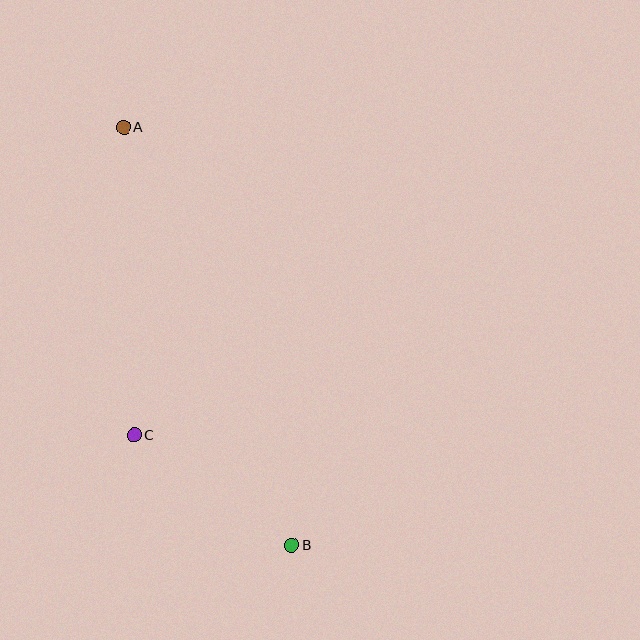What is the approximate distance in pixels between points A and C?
The distance between A and C is approximately 308 pixels.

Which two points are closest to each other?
Points B and C are closest to each other.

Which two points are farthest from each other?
Points A and B are farthest from each other.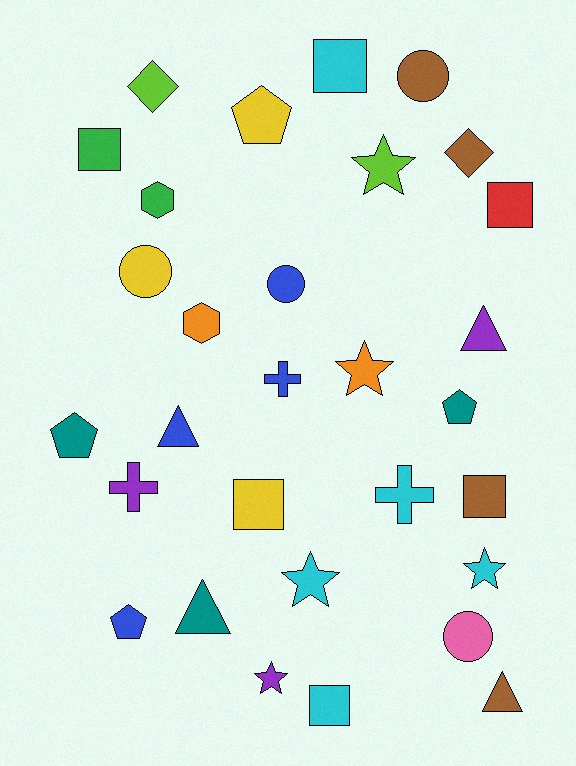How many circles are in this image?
There are 4 circles.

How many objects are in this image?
There are 30 objects.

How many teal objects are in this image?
There are 3 teal objects.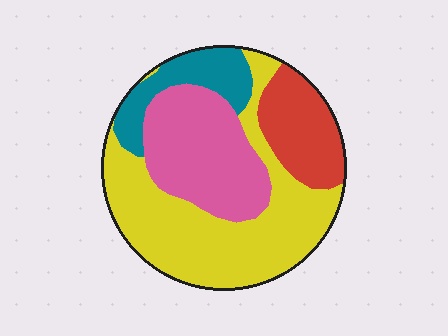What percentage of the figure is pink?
Pink takes up about one quarter (1/4) of the figure.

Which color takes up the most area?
Yellow, at roughly 45%.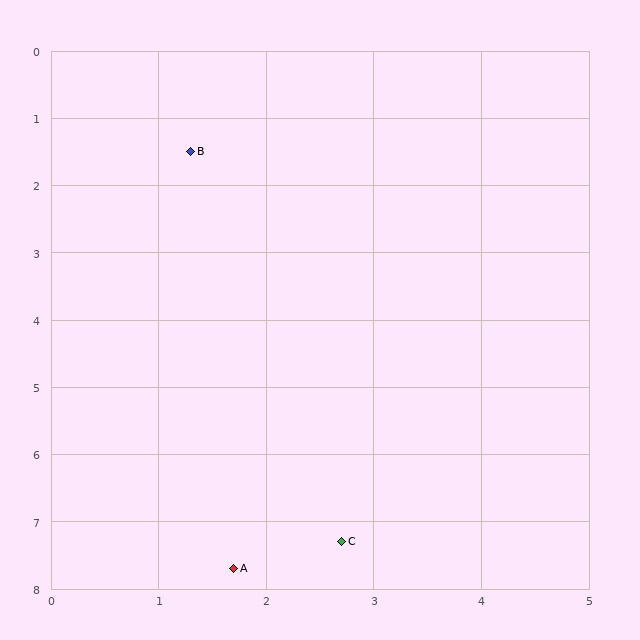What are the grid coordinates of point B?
Point B is at approximately (1.3, 1.5).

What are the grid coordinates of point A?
Point A is at approximately (1.7, 7.7).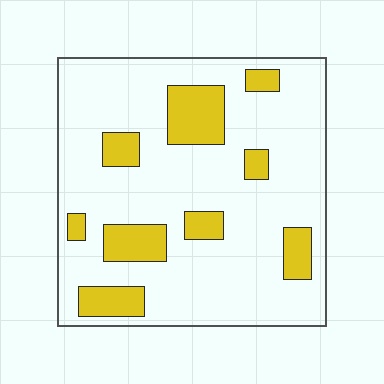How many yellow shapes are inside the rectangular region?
9.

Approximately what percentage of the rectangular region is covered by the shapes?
Approximately 20%.